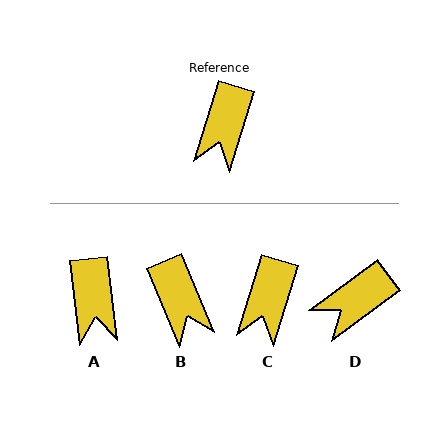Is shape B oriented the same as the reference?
No, it is off by about 40 degrees.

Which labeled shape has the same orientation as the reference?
C.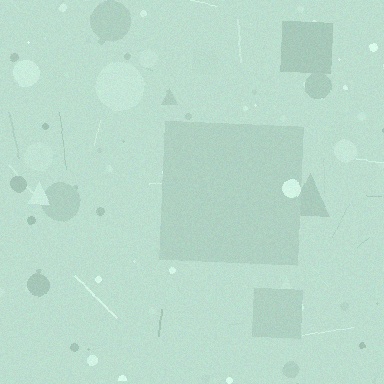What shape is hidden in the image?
A square is hidden in the image.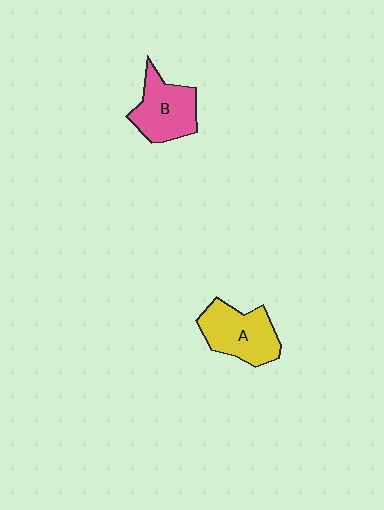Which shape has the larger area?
Shape A (yellow).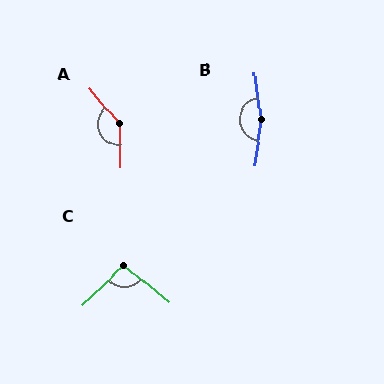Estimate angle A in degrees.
Approximately 141 degrees.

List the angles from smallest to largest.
C (97°), A (141°), B (164°).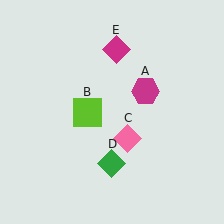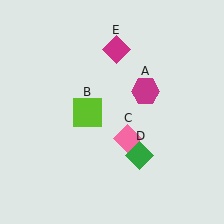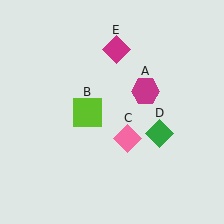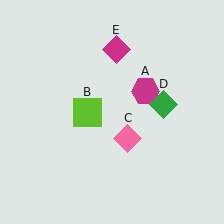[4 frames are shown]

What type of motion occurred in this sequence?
The green diamond (object D) rotated counterclockwise around the center of the scene.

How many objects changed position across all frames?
1 object changed position: green diamond (object D).